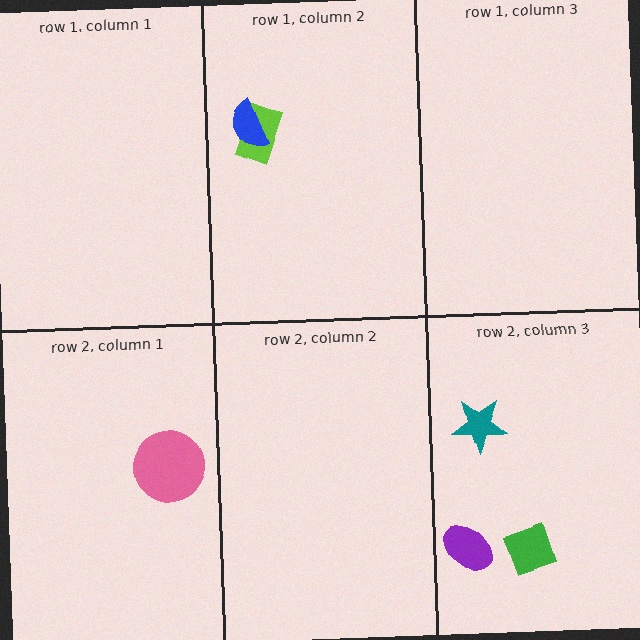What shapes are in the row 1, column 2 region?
The lime rectangle, the blue semicircle.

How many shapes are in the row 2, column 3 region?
3.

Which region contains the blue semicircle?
The row 1, column 2 region.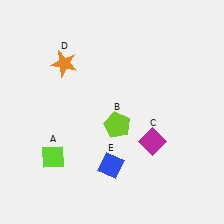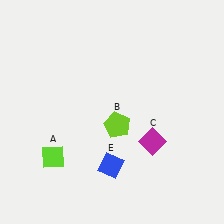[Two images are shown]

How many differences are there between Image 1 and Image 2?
There is 1 difference between the two images.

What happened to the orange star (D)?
The orange star (D) was removed in Image 2. It was in the top-left area of Image 1.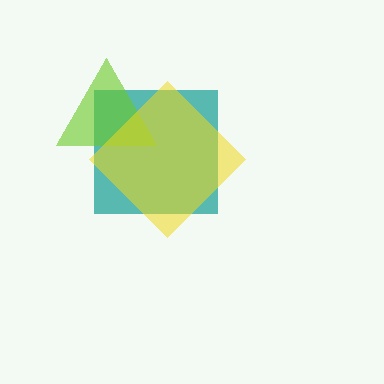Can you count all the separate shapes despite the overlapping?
Yes, there are 3 separate shapes.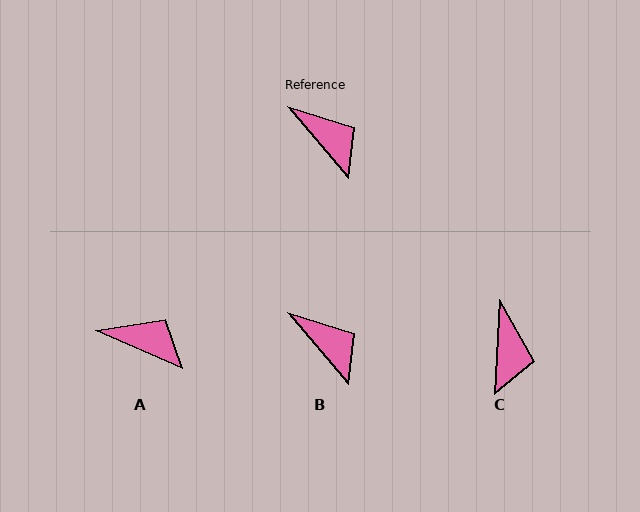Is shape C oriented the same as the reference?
No, it is off by about 43 degrees.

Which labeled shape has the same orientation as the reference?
B.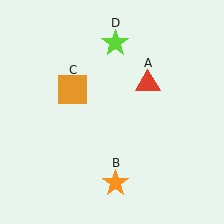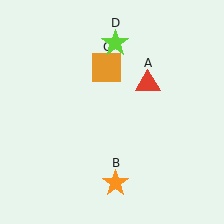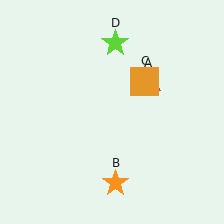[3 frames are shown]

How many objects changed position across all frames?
1 object changed position: orange square (object C).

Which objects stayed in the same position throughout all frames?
Red triangle (object A) and orange star (object B) and lime star (object D) remained stationary.